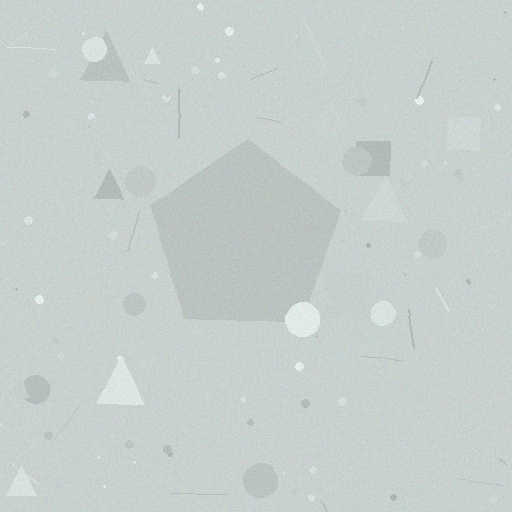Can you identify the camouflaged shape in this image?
The camouflaged shape is a pentagon.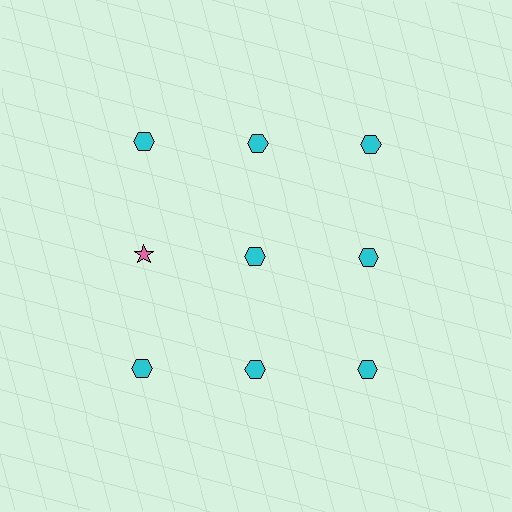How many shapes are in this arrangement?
There are 9 shapes arranged in a grid pattern.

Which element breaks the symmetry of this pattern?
The pink star in the second row, leftmost column breaks the symmetry. All other shapes are cyan hexagons.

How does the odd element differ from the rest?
It differs in both color (pink instead of cyan) and shape (star instead of hexagon).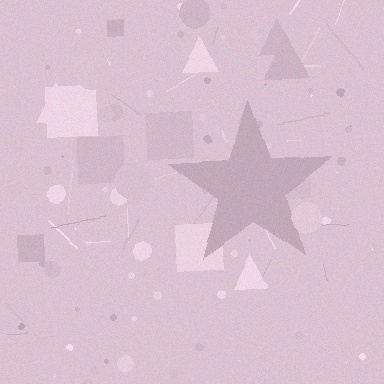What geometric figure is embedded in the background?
A star is embedded in the background.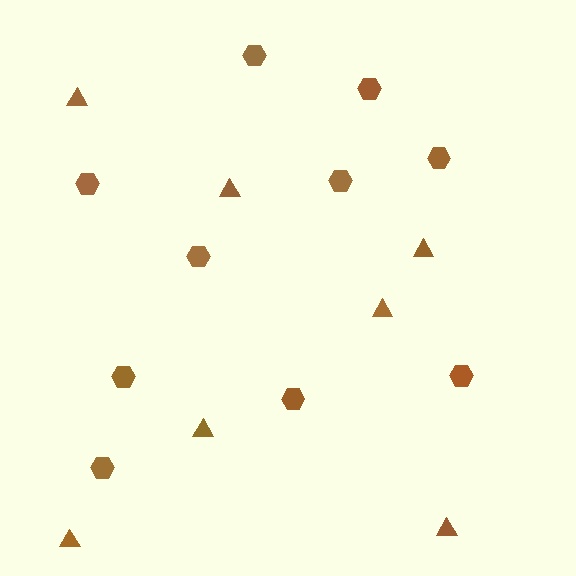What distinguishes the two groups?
There are 2 groups: one group of triangles (7) and one group of hexagons (10).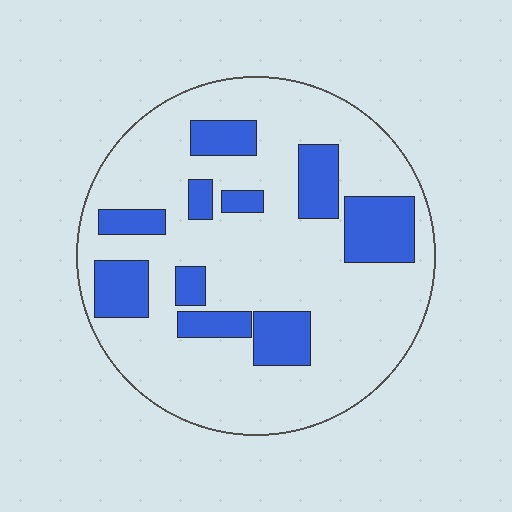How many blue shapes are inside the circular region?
10.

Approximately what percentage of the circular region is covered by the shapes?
Approximately 25%.